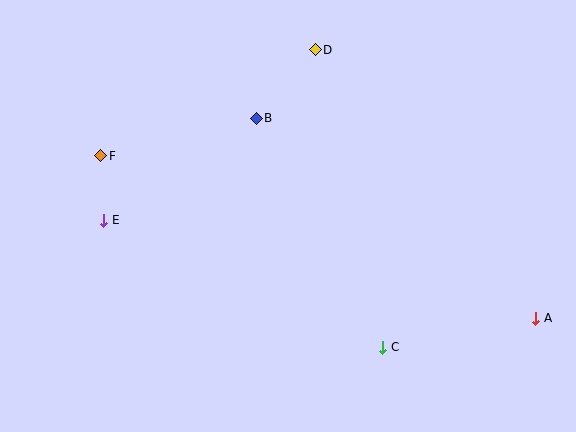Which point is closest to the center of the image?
Point B at (256, 118) is closest to the center.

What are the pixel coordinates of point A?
Point A is at (536, 318).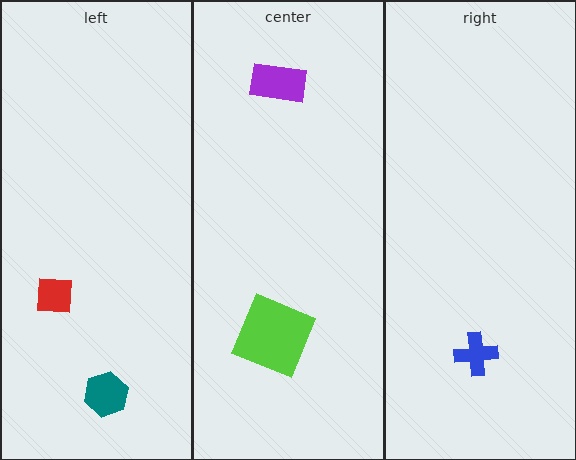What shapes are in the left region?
The red square, the teal hexagon.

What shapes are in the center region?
The purple rectangle, the lime square.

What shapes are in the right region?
The blue cross.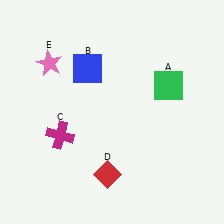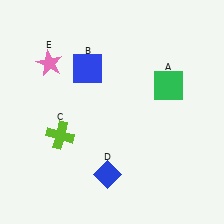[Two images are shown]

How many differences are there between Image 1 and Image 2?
There are 2 differences between the two images.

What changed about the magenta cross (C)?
In Image 1, C is magenta. In Image 2, it changed to lime.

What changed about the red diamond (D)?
In Image 1, D is red. In Image 2, it changed to blue.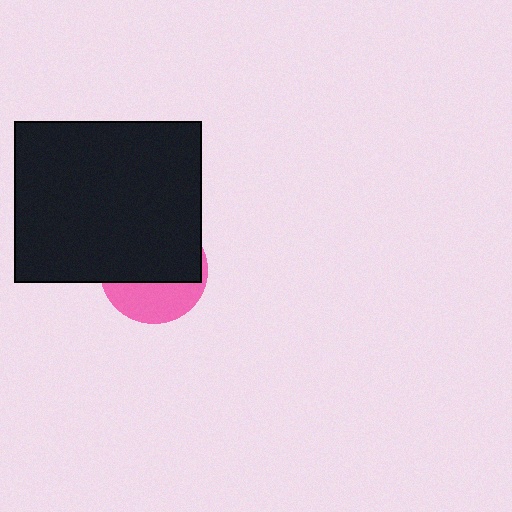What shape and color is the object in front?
The object in front is a black rectangle.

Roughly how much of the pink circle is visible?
A small part of it is visible (roughly 37%).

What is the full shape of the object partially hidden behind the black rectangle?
The partially hidden object is a pink circle.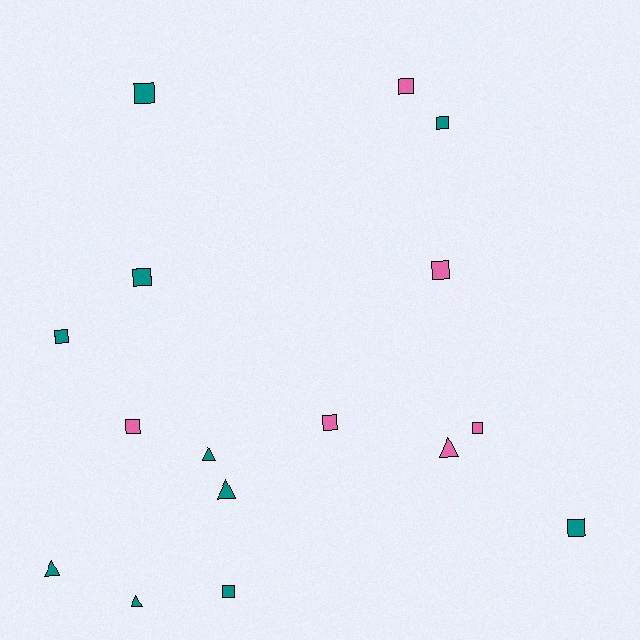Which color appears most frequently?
Teal, with 10 objects.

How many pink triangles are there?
There is 1 pink triangle.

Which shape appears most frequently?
Square, with 11 objects.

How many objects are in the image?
There are 16 objects.